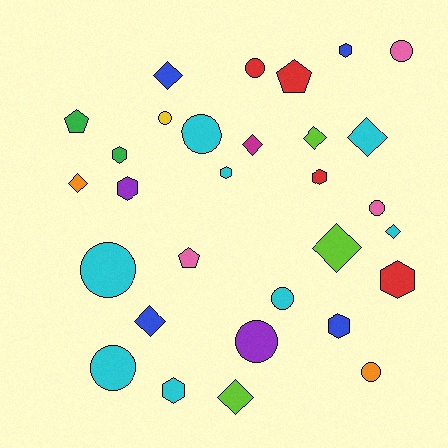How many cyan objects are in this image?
There are 8 cyan objects.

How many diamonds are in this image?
There are 9 diamonds.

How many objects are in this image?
There are 30 objects.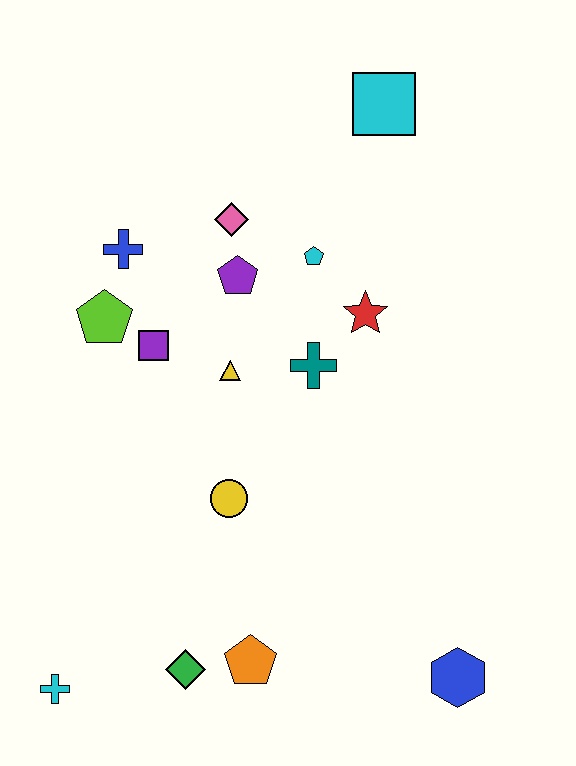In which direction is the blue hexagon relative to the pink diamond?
The blue hexagon is below the pink diamond.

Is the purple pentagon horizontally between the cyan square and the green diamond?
Yes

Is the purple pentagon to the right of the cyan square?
No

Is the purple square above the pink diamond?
No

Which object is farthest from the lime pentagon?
The blue hexagon is farthest from the lime pentagon.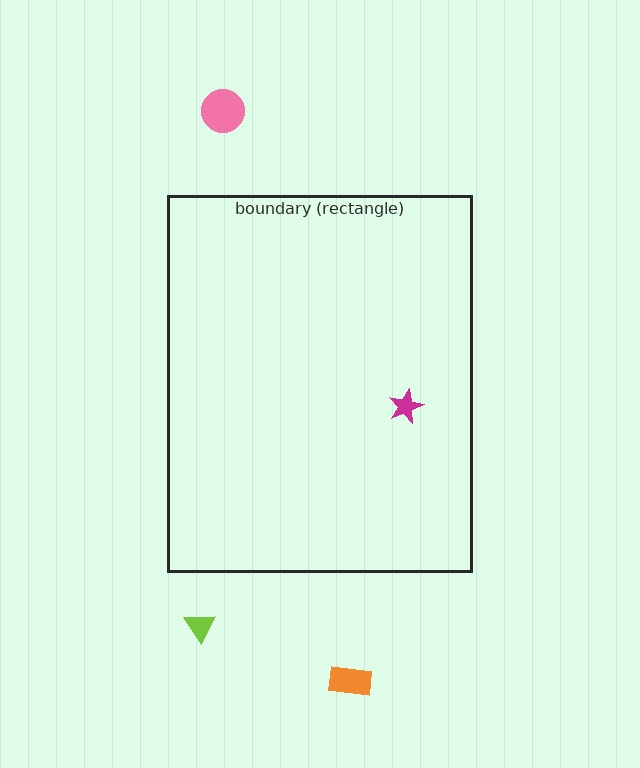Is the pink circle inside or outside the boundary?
Outside.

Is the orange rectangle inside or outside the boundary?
Outside.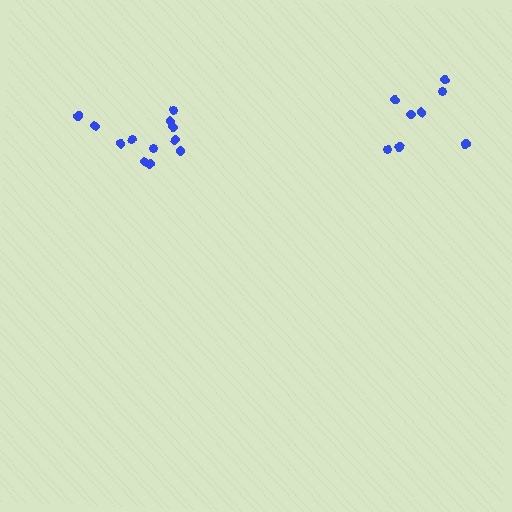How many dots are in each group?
Group 1: 12 dots, Group 2: 8 dots (20 total).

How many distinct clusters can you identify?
There are 2 distinct clusters.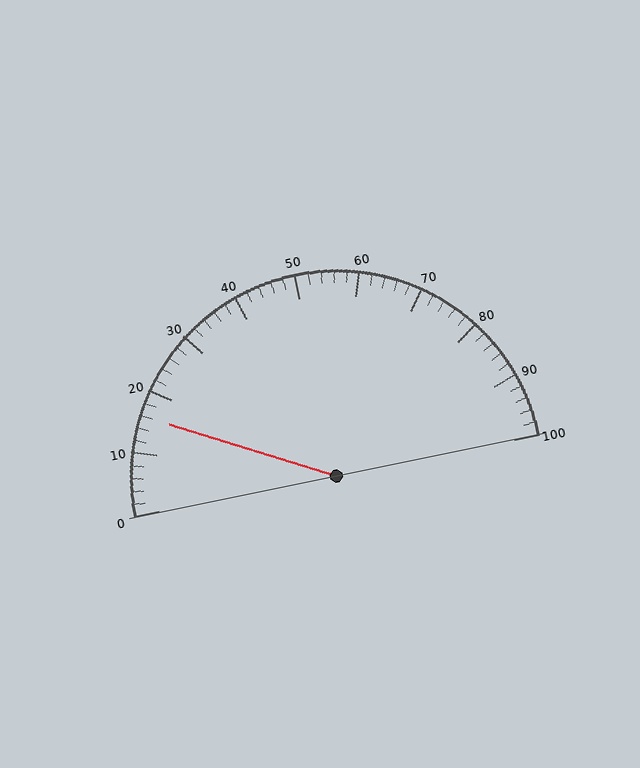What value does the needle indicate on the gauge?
The needle indicates approximately 16.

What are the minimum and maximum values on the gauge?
The gauge ranges from 0 to 100.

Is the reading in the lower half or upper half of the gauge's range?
The reading is in the lower half of the range (0 to 100).